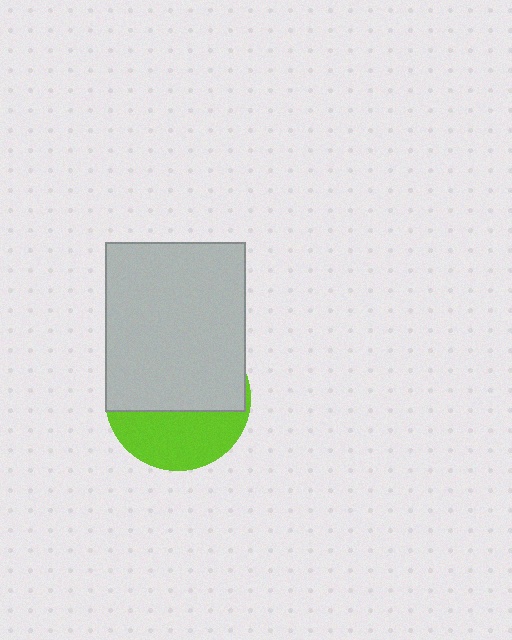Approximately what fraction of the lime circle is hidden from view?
Roughly 60% of the lime circle is hidden behind the light gray rectangle.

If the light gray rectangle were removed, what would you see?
You would see the complete lime circle.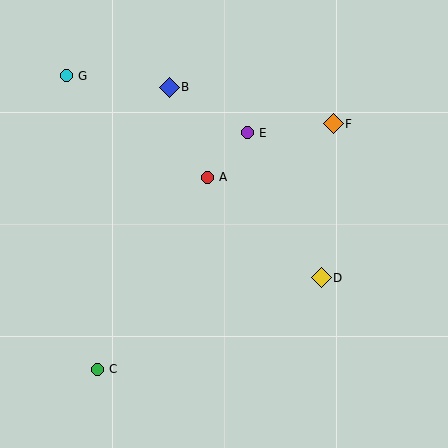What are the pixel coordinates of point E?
Point E is at (247, 133).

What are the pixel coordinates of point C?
Point C is at (97, 369).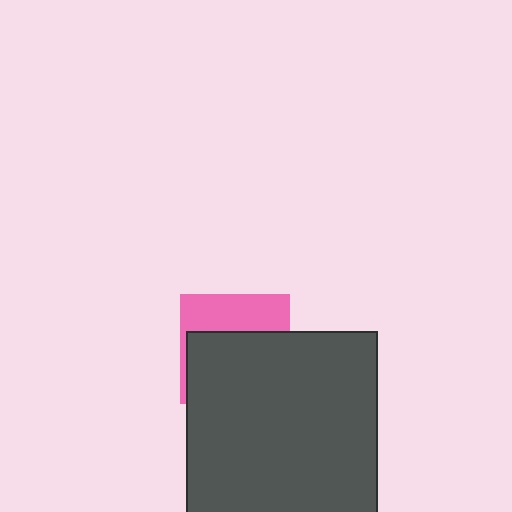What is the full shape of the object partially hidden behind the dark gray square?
The partially hidden object is a pink square.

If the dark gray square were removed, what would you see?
You would see the complete pink square.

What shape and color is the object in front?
The object in front is a dark gray square.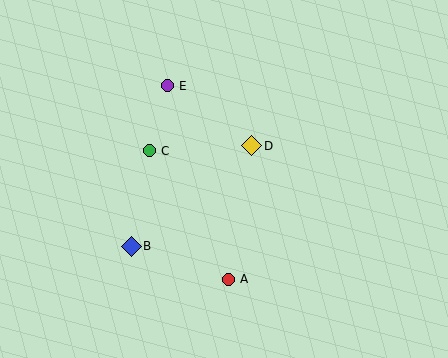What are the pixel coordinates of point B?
Point B is at (131, 246).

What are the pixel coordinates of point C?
Point C is at (149, 151).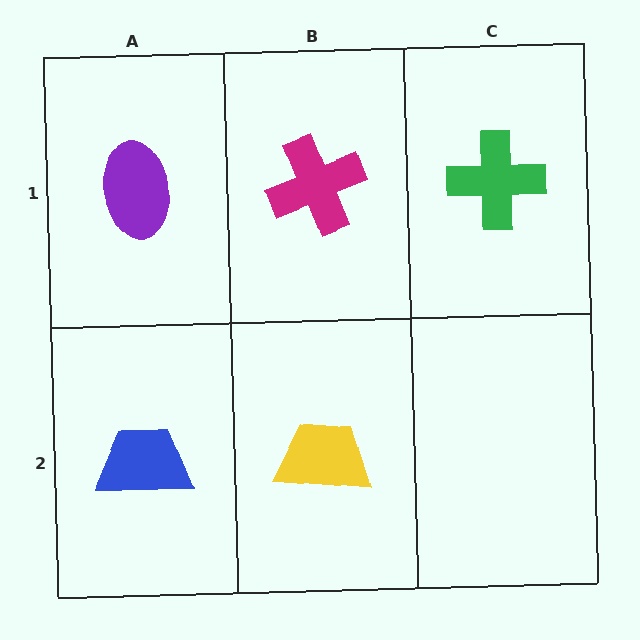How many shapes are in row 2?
2 shapes.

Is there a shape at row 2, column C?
No, that cell is empty.